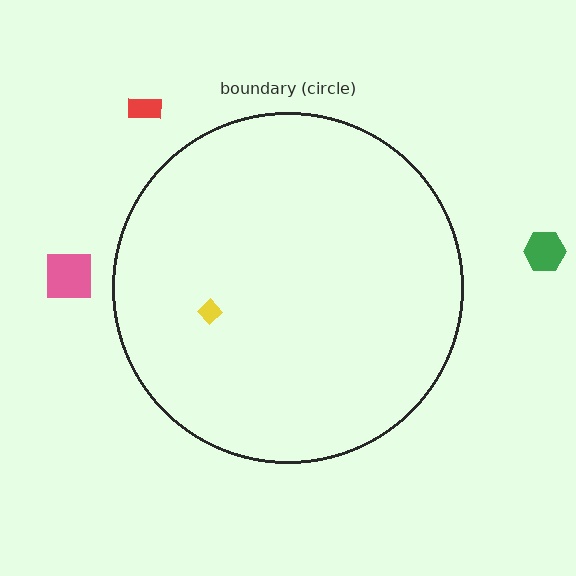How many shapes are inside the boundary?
1 inside, 4 outside.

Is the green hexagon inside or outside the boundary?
Outside.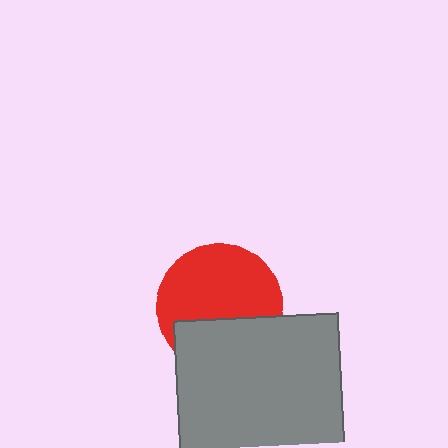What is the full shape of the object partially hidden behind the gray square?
The partially hidden object is a red circle.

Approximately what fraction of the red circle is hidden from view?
Roughly 37% of the red circle is hidden behind the gray square.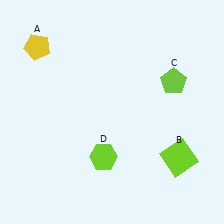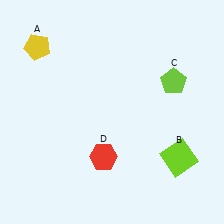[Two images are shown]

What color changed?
The hexagon (D) changed from lime in Image 1 to red in Image 2.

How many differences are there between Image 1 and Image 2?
There is 1 difference between the two images.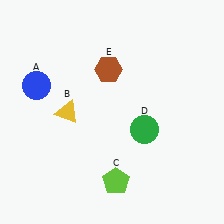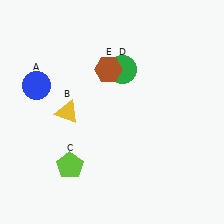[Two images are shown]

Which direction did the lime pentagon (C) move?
The lime pentagon (C) moved left.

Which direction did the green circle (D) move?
The green circle (D) moved up.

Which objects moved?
The objects that moved are: the lime pentagon (C), the green circle (D).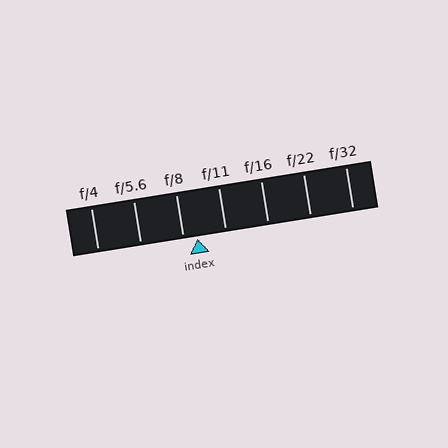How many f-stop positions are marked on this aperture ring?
There are 7 f-stop positions marked.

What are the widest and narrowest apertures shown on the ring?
The widest aperture shown is f/4 and the narrowest is f/32.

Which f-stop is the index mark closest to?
The index mark is closest to f/8.